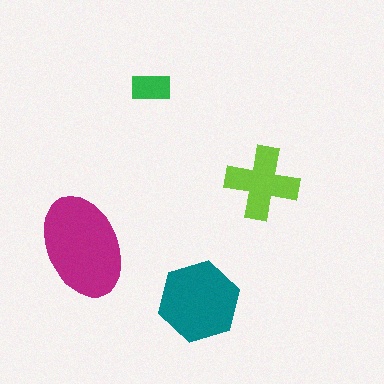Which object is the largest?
The magenta ellipse.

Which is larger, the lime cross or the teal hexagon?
The teal hexagon.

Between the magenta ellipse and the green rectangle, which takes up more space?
The magenta ellipse.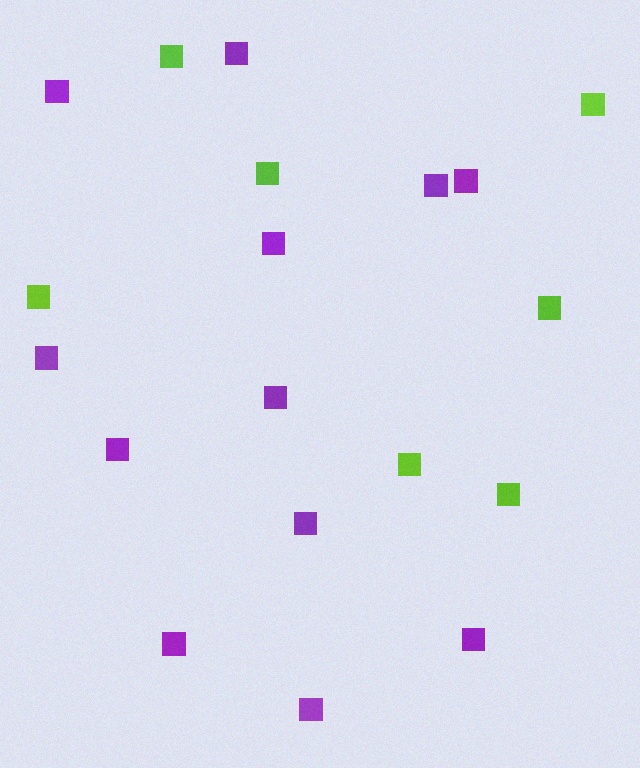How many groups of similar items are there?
There are 2 groups: one group of purple squares (12) and one group of lime squares (7).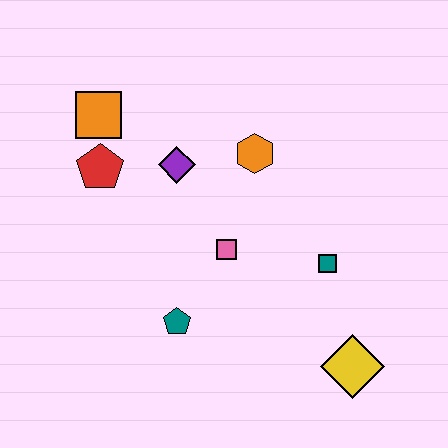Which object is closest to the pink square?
The teal pentagon is closest to the pink square.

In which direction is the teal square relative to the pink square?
The teal square is to the right of the pink square.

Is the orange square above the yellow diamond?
Yes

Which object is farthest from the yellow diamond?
The orange square is farthest from the yellow diamond.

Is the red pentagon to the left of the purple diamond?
Yes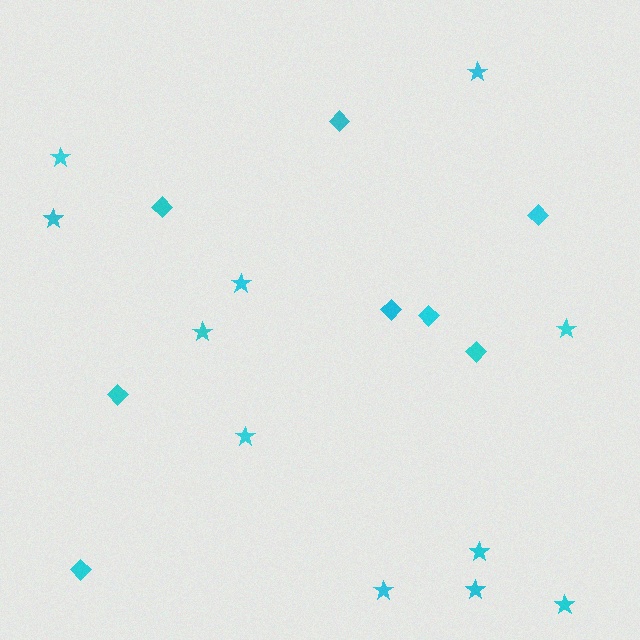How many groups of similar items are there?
There are 2 groups: one group of diamonds (8) and one group of stars (11).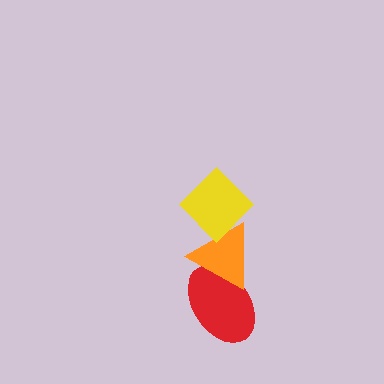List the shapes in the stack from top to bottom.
From top to bottom: the yellow diamond, the orange triangle, the red ellipse.